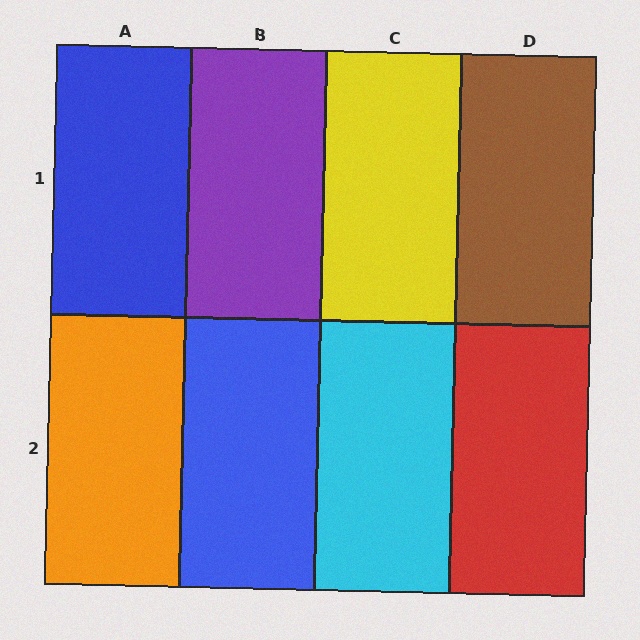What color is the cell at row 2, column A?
Orange.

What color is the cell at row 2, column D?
Red.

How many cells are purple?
1 cell is purple.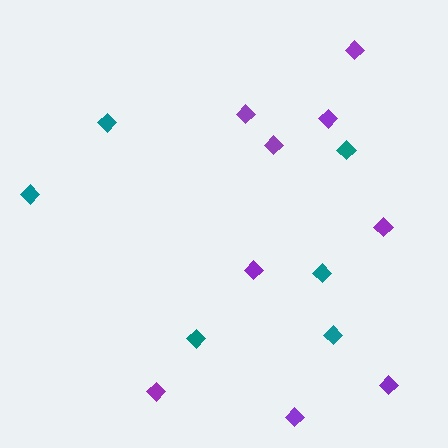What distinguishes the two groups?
There are 2 groups: one group of purple diamonds (9) and one group of teal diamonds (6).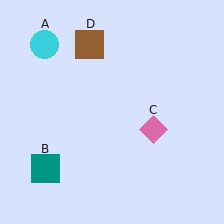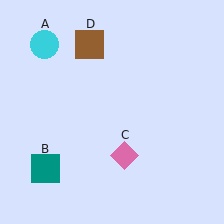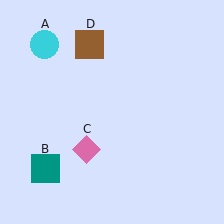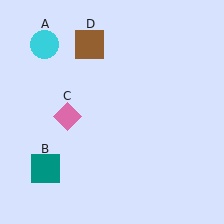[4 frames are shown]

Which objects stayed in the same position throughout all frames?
Cyan circle (object A) and teal square (object B) and brown square (object D) remained stationary.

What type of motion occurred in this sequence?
The pink diamond (object C) rotated clockwise around the center of the scene.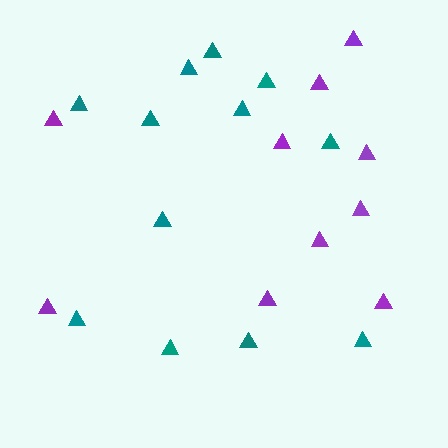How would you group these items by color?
There are 2 groups: one group of purple triangles (10) and one group of teal triangles (12).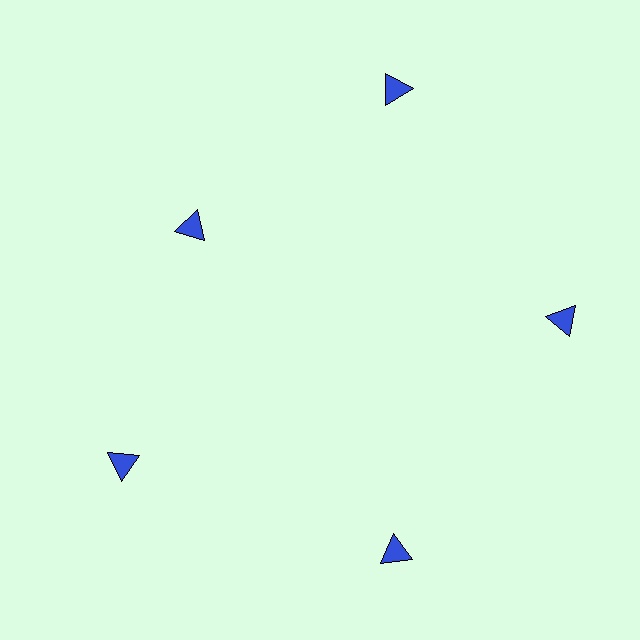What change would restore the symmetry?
The symmetry would be restored by moving it outward, back onto the ring so that all 5 triangles sit at equal angles and equal distance from the center.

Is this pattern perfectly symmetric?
No. The 5 blue triangles are arranged in a ring, but one element near the 10 o'clock position is pulled inward toward the center, breaking the 5-fold rotational symmetry.